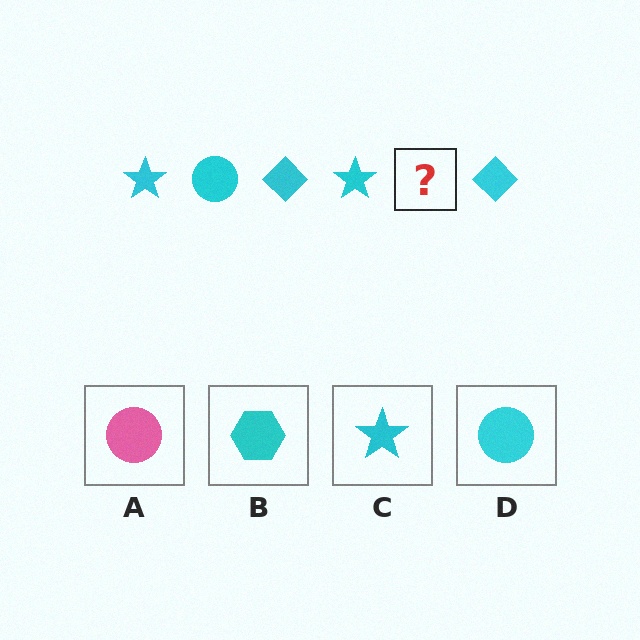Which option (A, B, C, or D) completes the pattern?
D.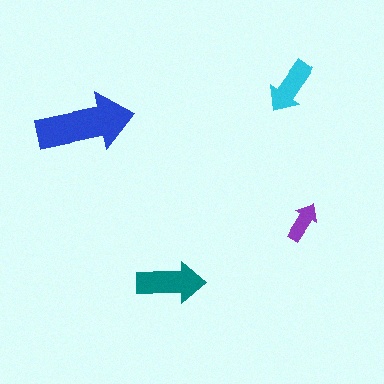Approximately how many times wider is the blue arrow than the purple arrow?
About 2.5 times wider.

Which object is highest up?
The cyan arrow is topmost.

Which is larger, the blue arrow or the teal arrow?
The blue one.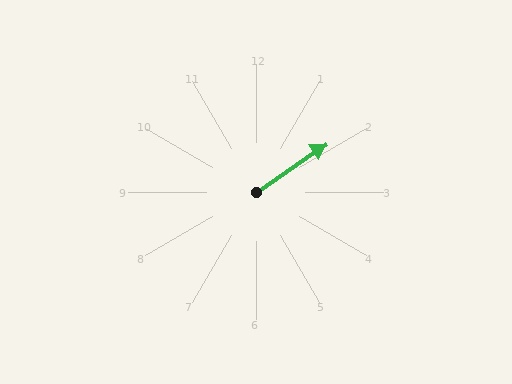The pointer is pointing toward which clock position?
Roughly 2 o'clock.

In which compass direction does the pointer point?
Northeast.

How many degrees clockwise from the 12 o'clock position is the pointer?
Approximately 55 degrees.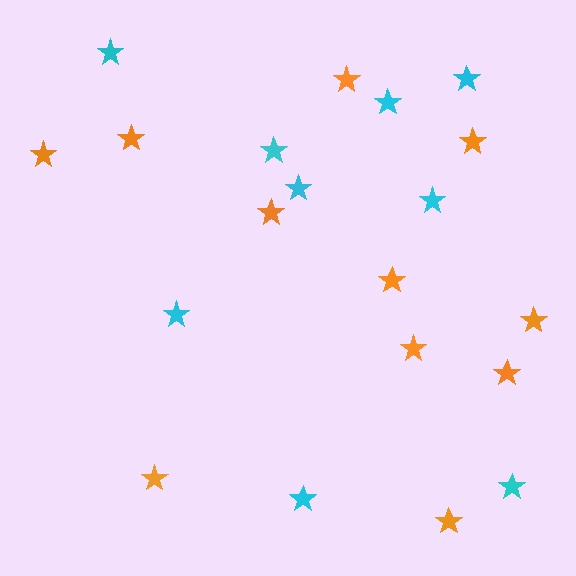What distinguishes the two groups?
There are 2 groups: one group of orange stars (11) and one group of cyan stars (9).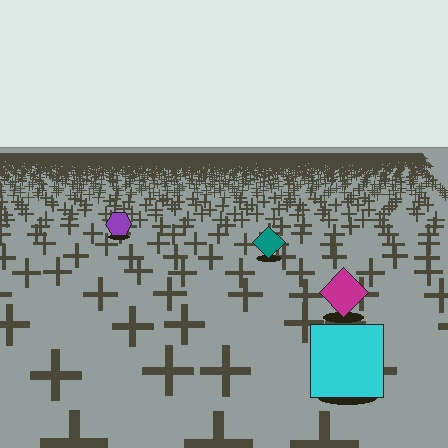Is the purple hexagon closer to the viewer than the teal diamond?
No. The teal diamond is closer — you can tell from the texture gradient: the ground texture is coarser near it.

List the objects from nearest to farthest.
From nearest to farthest: the cyan square, the magenta diamond, the teal diamond, the purple hexagon.